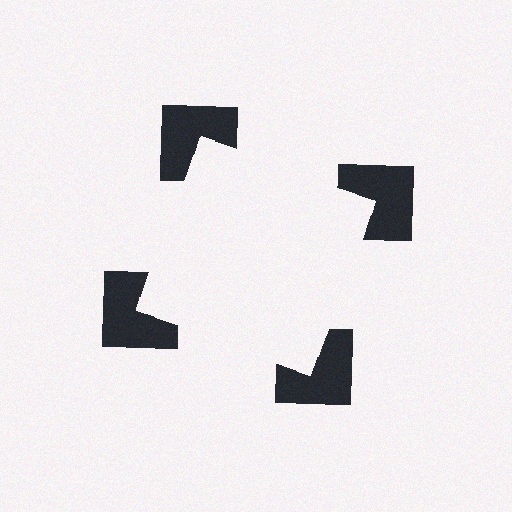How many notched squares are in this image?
There are 4 — one at each vertex of the illusory square.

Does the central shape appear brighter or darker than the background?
It typically appears slightly brighter than the background, even though no actual brightness change is drawn.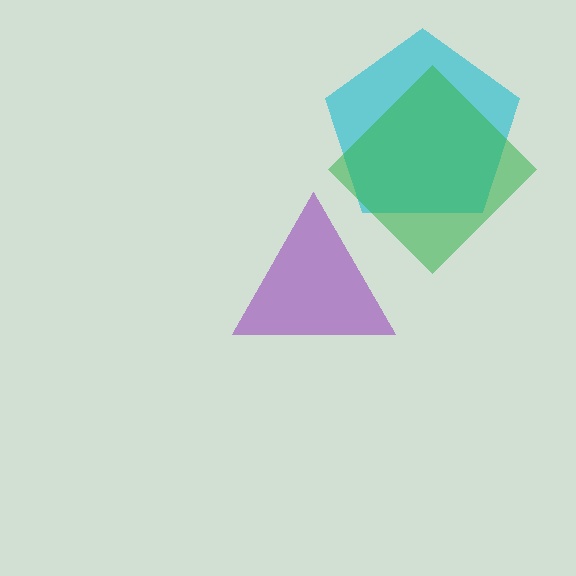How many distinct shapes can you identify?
There are 3 distinct shapes: a cyan pentagon, a green diamond, a purple triangle.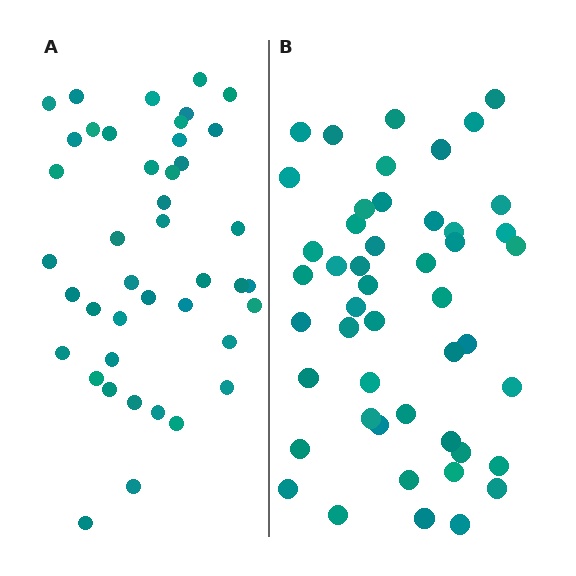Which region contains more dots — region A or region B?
Region B (the right region) has more dots.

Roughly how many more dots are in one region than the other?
Region B has about 6 more dots than region A.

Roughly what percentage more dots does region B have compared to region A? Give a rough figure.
About 15% more.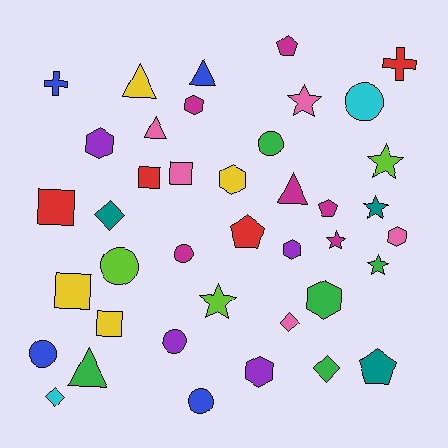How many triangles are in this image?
There are 5 triangles.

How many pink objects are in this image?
There are 5 pink objects.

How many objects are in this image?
There are 40 objects.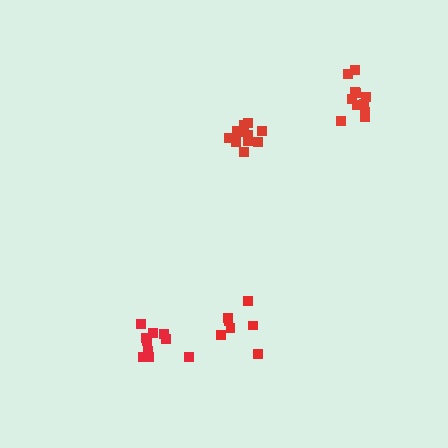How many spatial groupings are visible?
There are 4 spatial groupings.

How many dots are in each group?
Group 1: 10 dots, Group 2: 7 dots, Group 3: 12 dots, Group 4: 12 dots (41 total).